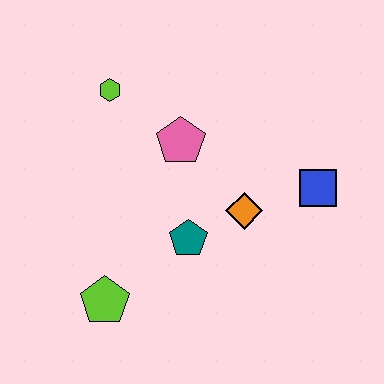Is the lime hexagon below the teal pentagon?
No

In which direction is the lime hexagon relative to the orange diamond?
The lime hexagon is to the left of the orange diamond.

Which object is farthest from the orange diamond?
The lime hexagon is farthest from the orange diamond.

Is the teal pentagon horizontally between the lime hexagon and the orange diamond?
Yes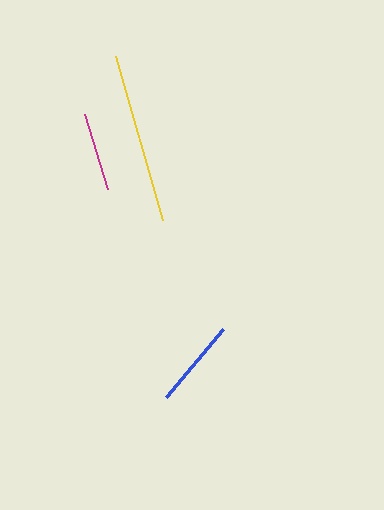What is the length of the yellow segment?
The yellow segment is approximately 171 pixels long.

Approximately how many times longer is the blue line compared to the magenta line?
The blue line is approximately 1.1 times the length of the magenta line.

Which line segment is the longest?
The yellow line is the longest at approximately 171 pixels.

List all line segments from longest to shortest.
From longest to shortest: yellow, blue, magenta.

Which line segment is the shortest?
The magenta line is the shortest at approximately 78 pixels.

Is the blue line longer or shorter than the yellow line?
The yellow line is longer than the blue line.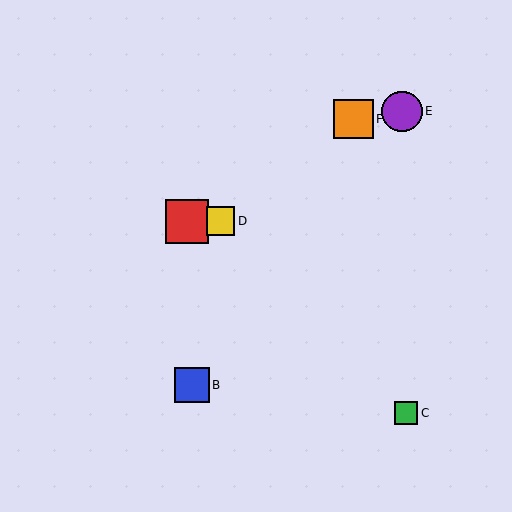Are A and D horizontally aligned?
Yes, both are at y≈221.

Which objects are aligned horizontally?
Objects A, D are aligned horizontally.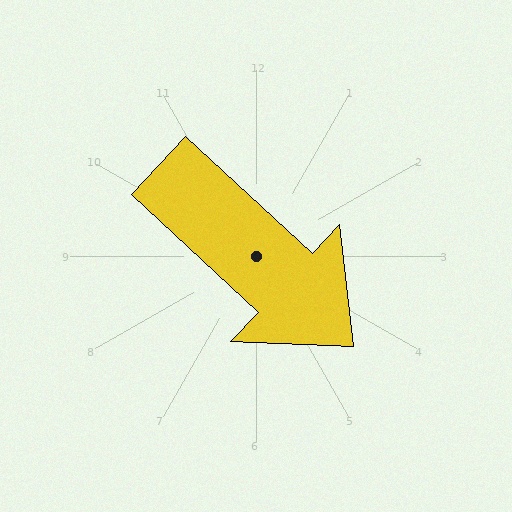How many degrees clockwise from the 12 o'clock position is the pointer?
Approximately 133 degrees.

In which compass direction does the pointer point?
Southeast.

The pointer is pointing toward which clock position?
Roughly 4 o'clock.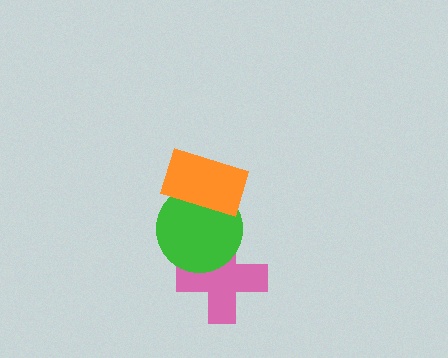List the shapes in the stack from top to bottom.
From top to bottom: the orange rectangle, the green circle, the pink cross.